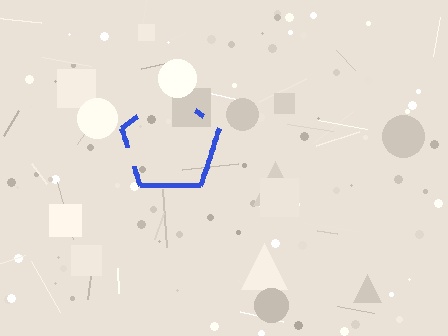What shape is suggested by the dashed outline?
The dashed outline suggests a pentagon.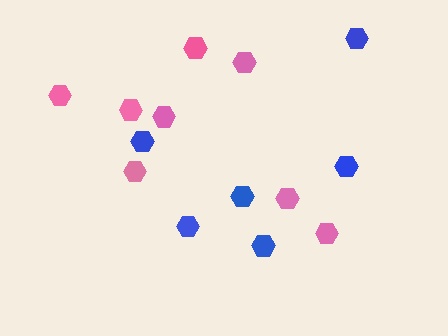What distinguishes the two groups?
There are 2 groups: one group of pink hexagons (8) and one group of blue hexagons (6).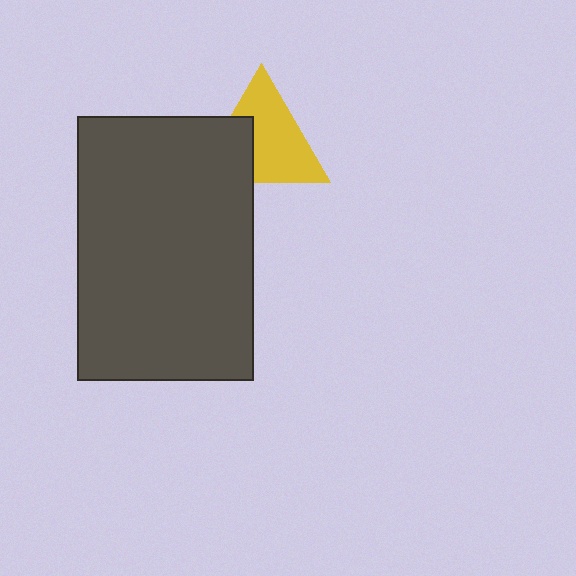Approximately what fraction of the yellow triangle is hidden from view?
Roughly 34% of the yellow triangle is hidden behind the dark gray rectangle.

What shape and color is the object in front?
The object in front is a dark gray rectangle.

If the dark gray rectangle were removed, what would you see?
You would see the complete yellow triangle.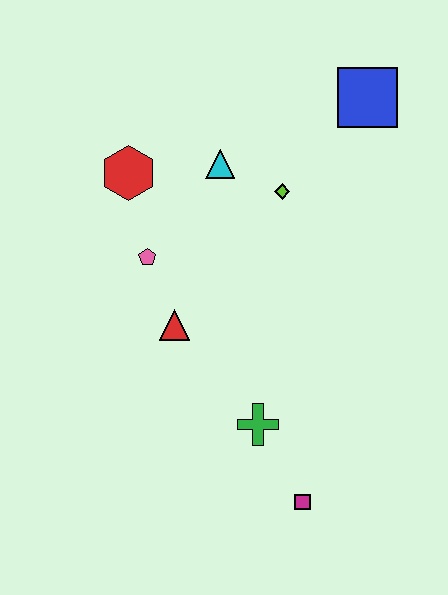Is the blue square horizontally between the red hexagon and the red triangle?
No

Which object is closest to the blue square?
The lime diamond is closest to the blue square.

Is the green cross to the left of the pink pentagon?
No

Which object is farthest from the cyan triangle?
The magenta square is farthest from the cyan triangle.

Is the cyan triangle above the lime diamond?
Yes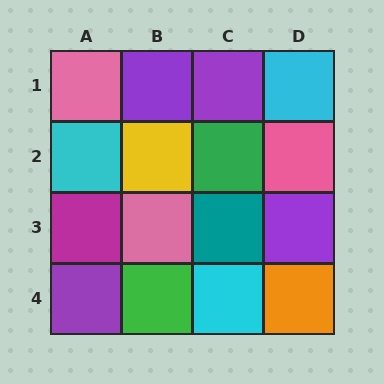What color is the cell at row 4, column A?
Purple.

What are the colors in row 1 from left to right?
Pink, purple, purple, cyan.